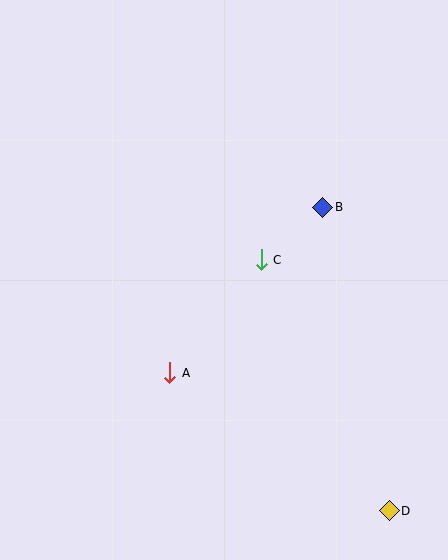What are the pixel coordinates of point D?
Point D is at (389, 511).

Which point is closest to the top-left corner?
Point C is closest to the top-left corner.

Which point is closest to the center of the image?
Point C at (261, 260) is closest to the center.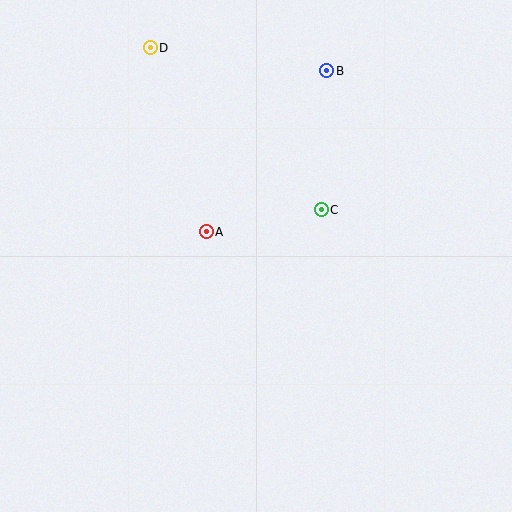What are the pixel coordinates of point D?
Point D is at (150, 48).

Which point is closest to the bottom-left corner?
Point A is closest to the bottom-left corner.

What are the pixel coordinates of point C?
Point C is at (321, 210).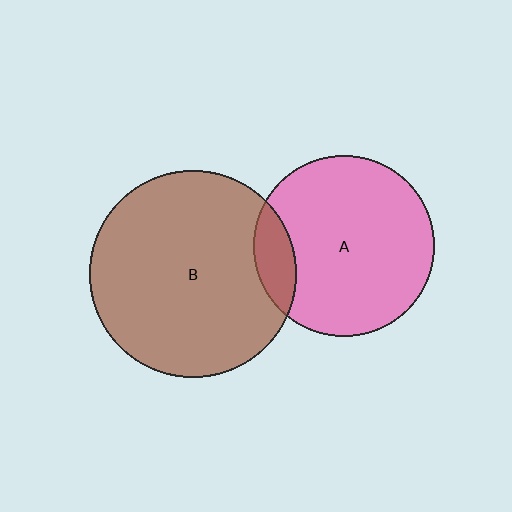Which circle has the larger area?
Circle B (brown).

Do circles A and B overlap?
Yes.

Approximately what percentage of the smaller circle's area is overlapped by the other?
Approximately 15%.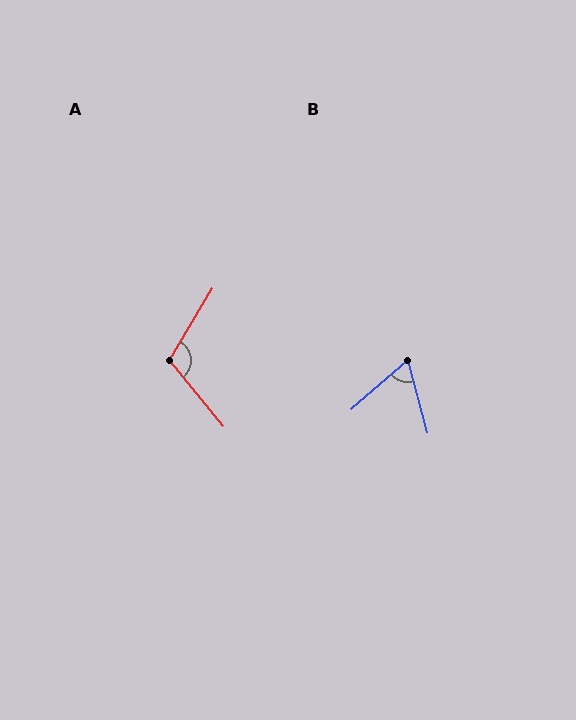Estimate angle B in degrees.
Approximately 64 degrees.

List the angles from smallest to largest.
B (64°), A (109°).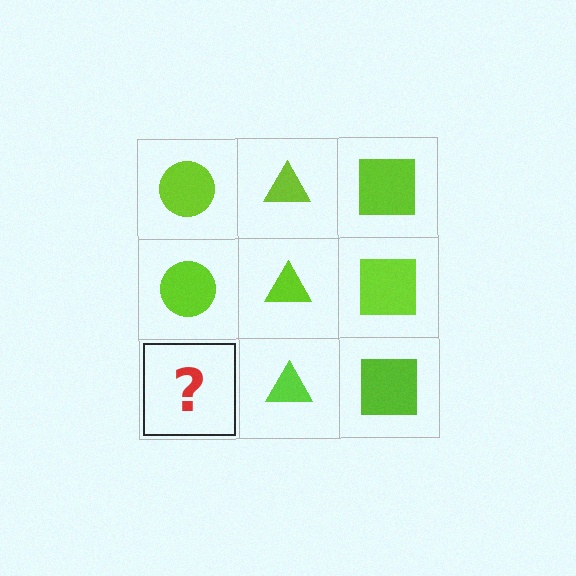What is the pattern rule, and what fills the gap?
The rule is that each column has a consistent shape. The gap should be filled with a lime circle.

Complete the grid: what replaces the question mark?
The question mark should be replaced with a lime circle.